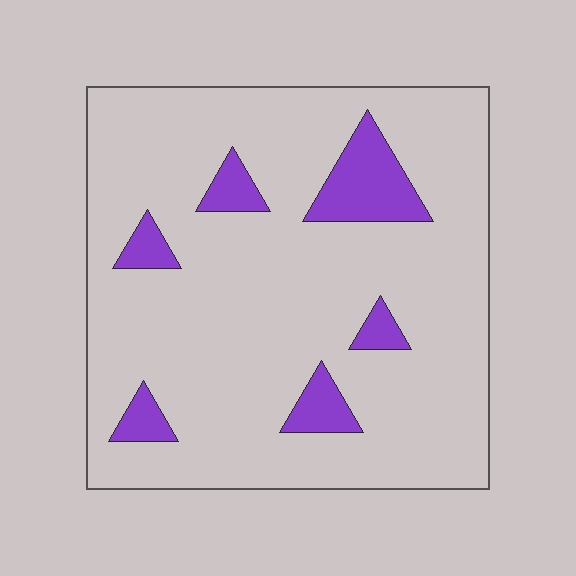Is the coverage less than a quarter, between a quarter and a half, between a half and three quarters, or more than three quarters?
Less than a quarter.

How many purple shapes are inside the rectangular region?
6.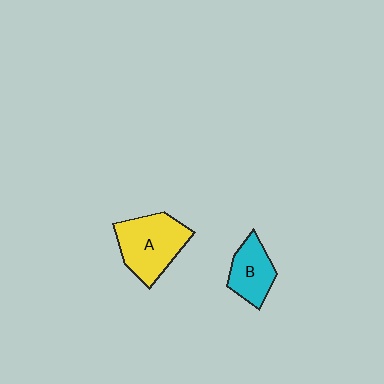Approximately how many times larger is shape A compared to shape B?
Approximately 1.6 times.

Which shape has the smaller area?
Shape B (cyan).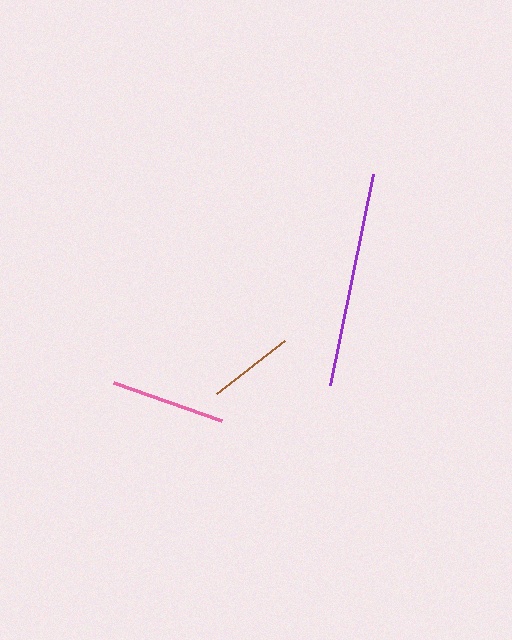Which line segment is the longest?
The purple line is the longest at approximately 216 pixels.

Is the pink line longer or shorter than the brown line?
The pink line is longer than the brown line.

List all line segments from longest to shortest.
From longest to shortest: purple, pink, brown.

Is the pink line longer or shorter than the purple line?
The purple line is longer than the pink line.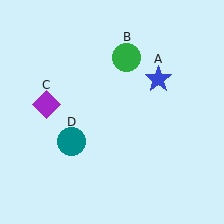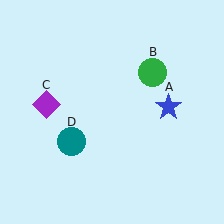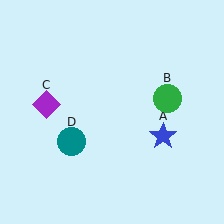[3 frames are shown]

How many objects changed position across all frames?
2 objects changed position: blue star (object A), green circle (object B).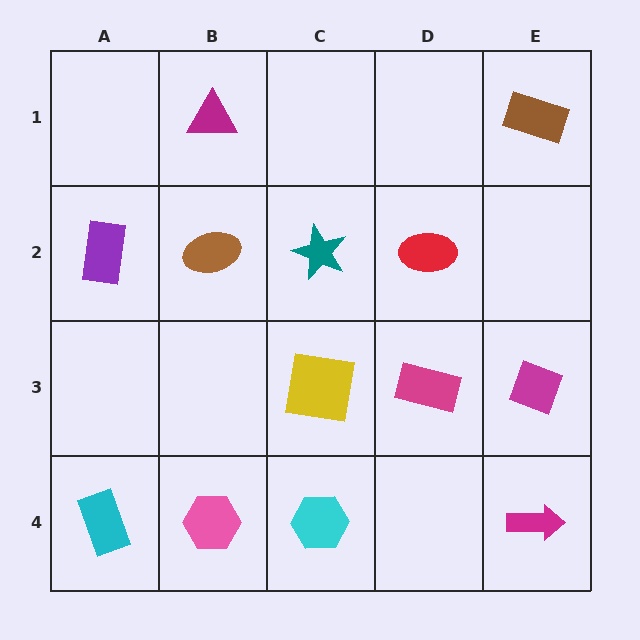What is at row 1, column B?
A magenta triangle.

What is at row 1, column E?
A brown rectangle.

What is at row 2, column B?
A brown ellipse.